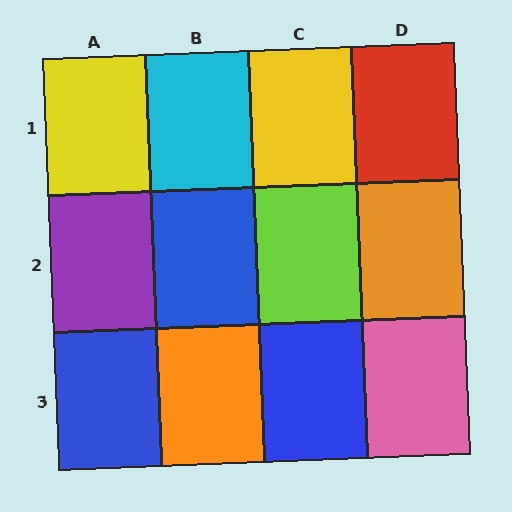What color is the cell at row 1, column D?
Red.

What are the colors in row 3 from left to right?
Blue, orange, blue, pink.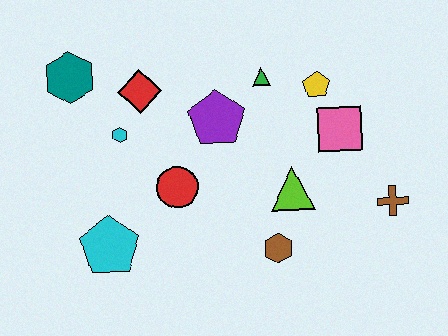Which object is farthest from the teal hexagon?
The brown cross is farthest from the teal hexagon.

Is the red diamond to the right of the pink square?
No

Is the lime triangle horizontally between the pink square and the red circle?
Yes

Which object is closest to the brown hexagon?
The lime triangle is closest to the brown hexagon.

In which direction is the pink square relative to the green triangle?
The pink square is to the right of the green triangle.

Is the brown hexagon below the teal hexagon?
Yes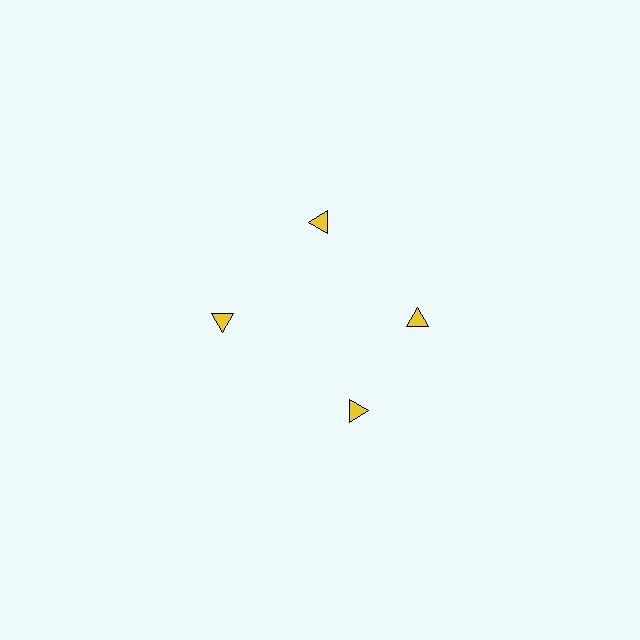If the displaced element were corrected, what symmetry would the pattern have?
It would have 4-fold rotational symmetry — the pattern would map onto itself every 90 degrees.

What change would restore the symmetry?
The symmetry would be restored by rotating it back into even spacing with its neighbors so that all 4 triangles sit at equal angles and equal distance from the center.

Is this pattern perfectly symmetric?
No. The 4 yellow triangles are arranged in a ring, but one element near the 6 o'clock position is rotated out of alignment along the ring, breaking the 4-fold rotational symmetry.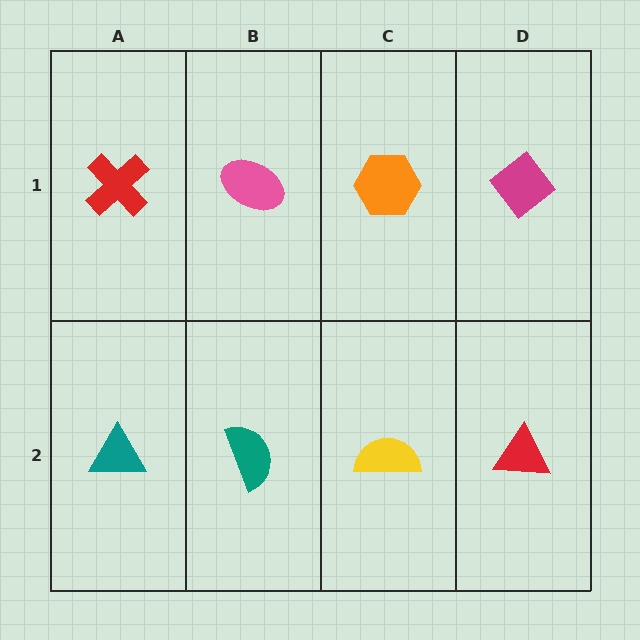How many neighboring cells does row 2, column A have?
2.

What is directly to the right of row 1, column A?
A pink ellipse.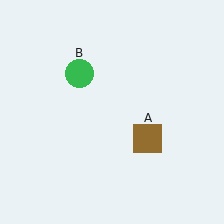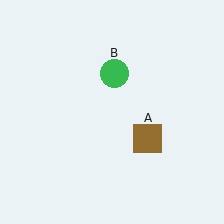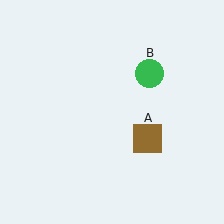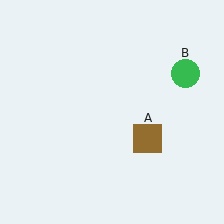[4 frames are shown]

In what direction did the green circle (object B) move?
The green circle (object B) moved right.